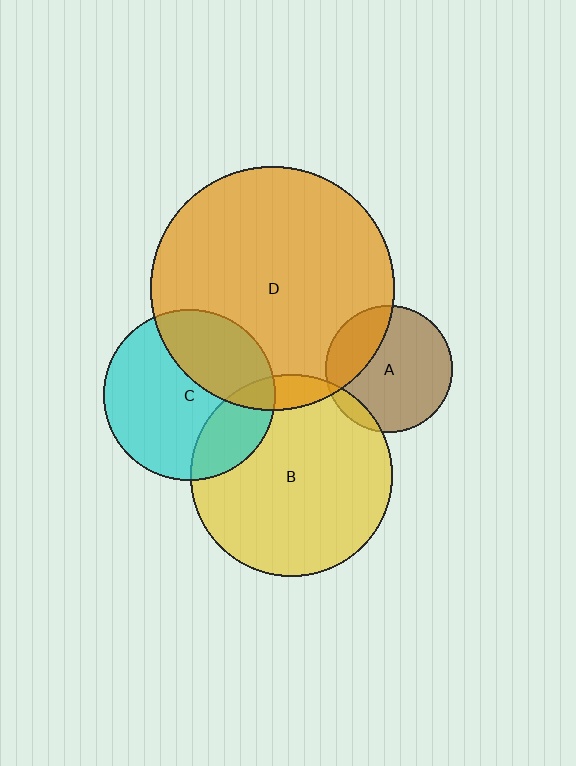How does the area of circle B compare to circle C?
Approximately 1.4 times.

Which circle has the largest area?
Circle D (orange).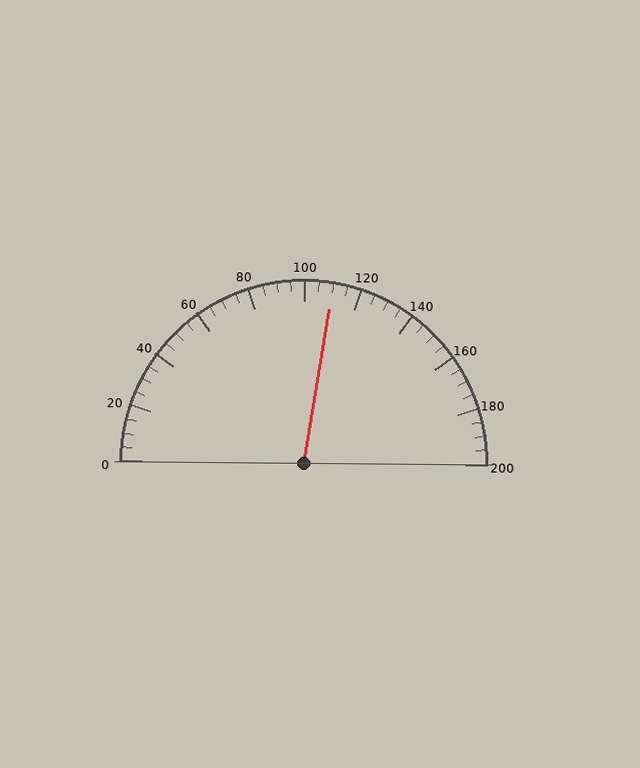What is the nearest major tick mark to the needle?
The nearest major tick mark is 120.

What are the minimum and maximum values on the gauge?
The gauge ranges from 0 to 200.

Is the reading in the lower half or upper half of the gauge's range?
The reading is in the upper half of the range (0 to 200).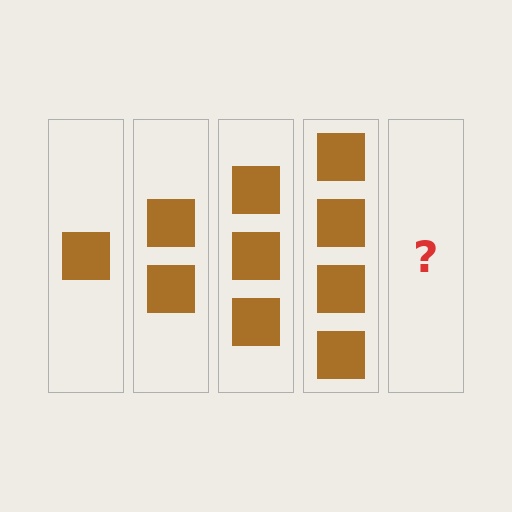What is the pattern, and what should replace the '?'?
The pattern is that each step adds one more square. The '?' should be 5 squares.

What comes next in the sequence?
The next element should be 5 squares.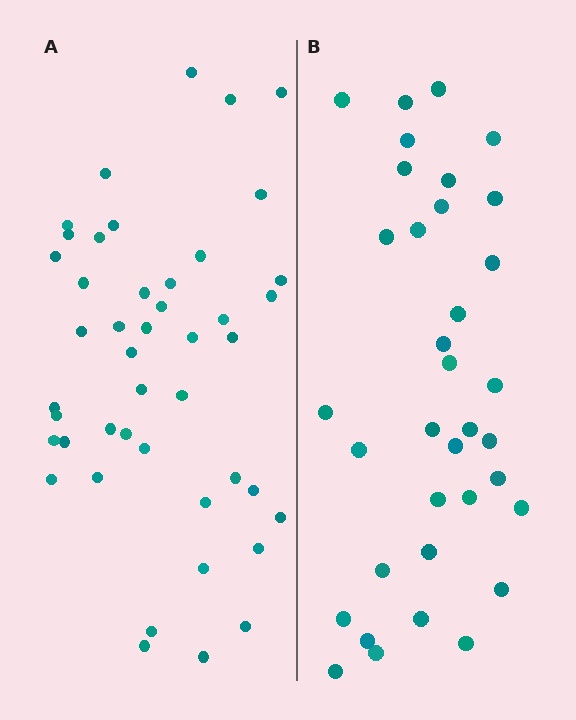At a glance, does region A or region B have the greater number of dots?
Region A (the left region) has more dots.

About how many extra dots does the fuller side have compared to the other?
Region A has roughly 10 or so more dots than region B.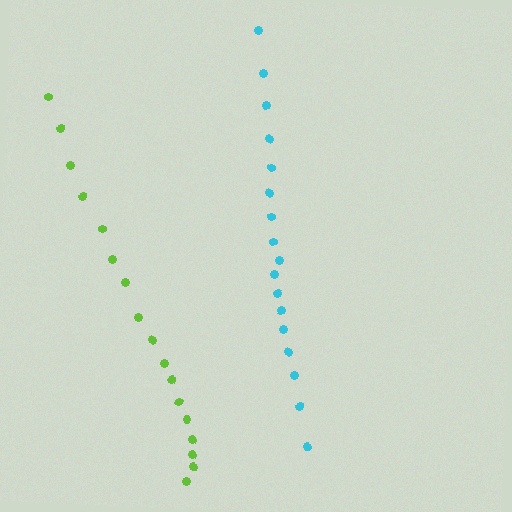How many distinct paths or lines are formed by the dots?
There are 2 distinct paths.